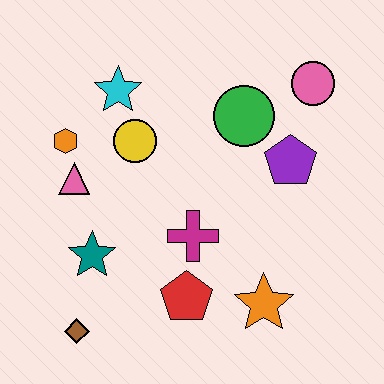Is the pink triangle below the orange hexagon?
Yes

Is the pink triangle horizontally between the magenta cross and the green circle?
No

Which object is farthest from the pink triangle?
The pink circle is farthest from the pink triangle.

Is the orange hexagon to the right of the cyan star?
No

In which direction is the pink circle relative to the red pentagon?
The pink circle is above the red pentagon.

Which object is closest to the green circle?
The purple pentagon is closest to the green circle.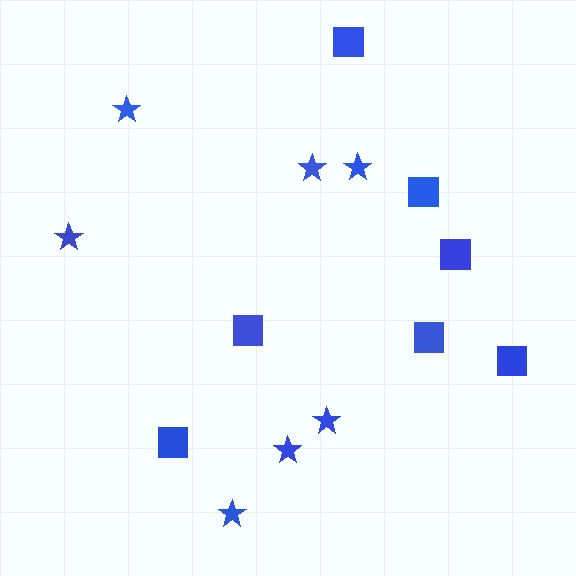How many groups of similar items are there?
There are 2 groups: one group of squares (7) and one group of stars (7).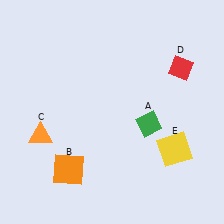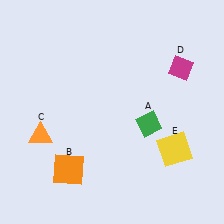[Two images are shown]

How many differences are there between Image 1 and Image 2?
There is 1 difference between the two images.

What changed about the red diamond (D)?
In Image 1, D is red. In Image 2, it changed to magenta.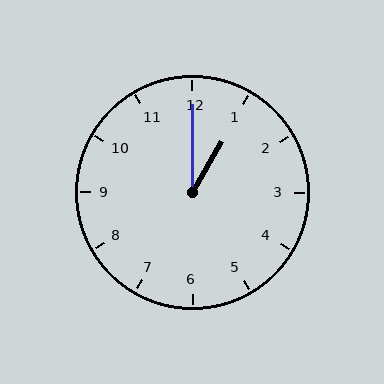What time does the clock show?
1:00.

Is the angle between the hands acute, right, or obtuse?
It is acute.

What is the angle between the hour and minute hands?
Approximately 30 degrees.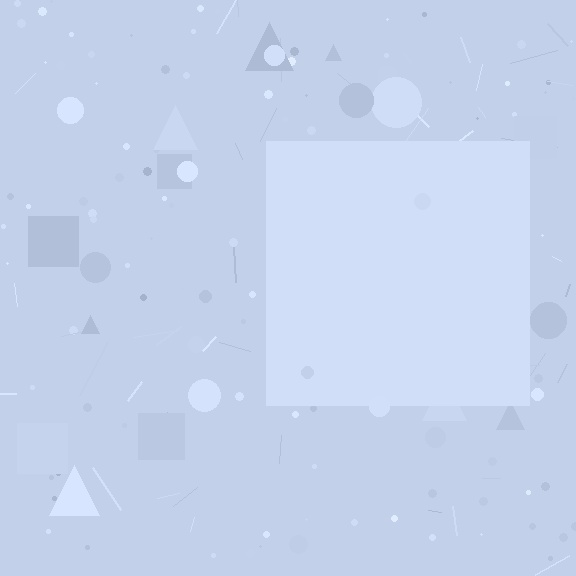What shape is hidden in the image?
A square is hidden in the image.